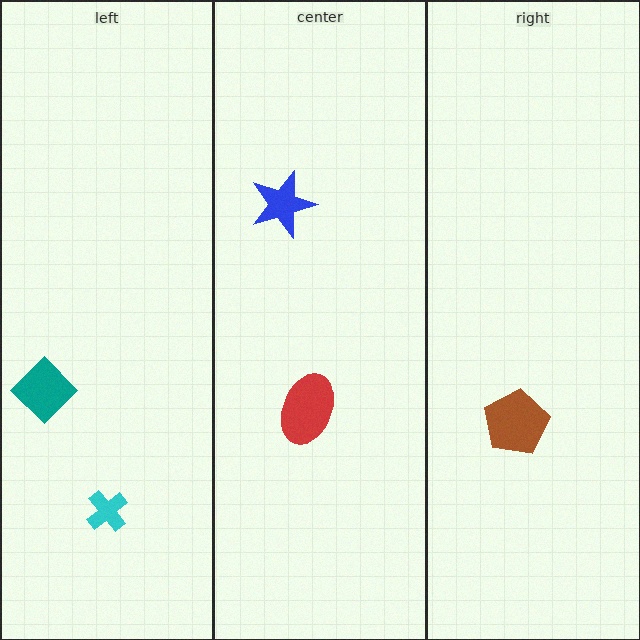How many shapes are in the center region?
2.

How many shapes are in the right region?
1.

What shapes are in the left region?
The teal diamond, the cyan cross.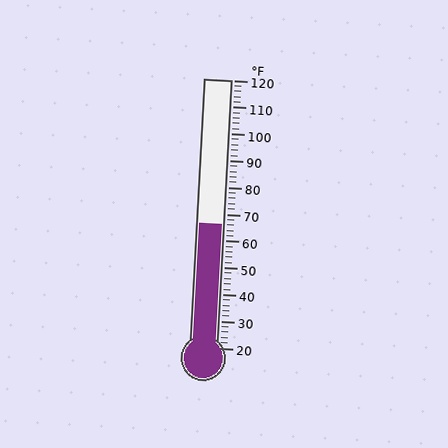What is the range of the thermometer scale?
The thermometer scale ranges from 20°F to 120°F.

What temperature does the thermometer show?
The thermometer shows approximately 66°F.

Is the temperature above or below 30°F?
The temperature is above 30°F.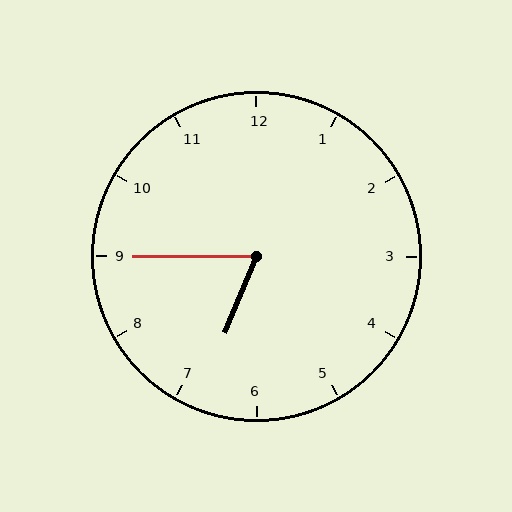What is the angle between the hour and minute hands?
Approximately 68 degrees.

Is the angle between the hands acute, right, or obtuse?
It is acute.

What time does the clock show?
6:45.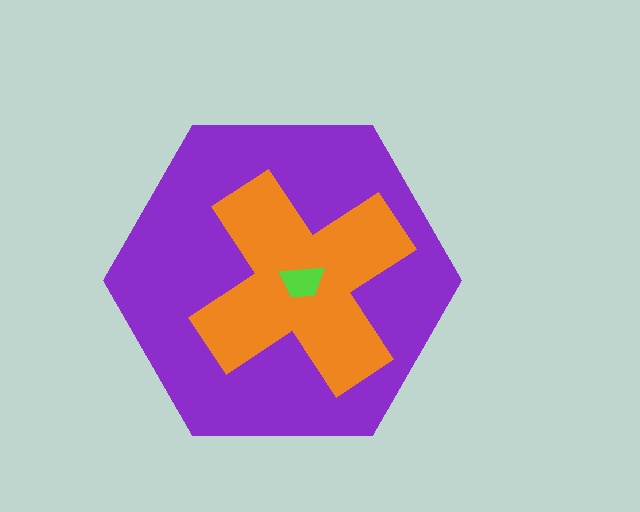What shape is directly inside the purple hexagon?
The orange cross.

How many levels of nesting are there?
3.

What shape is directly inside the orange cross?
The lime trapezoid.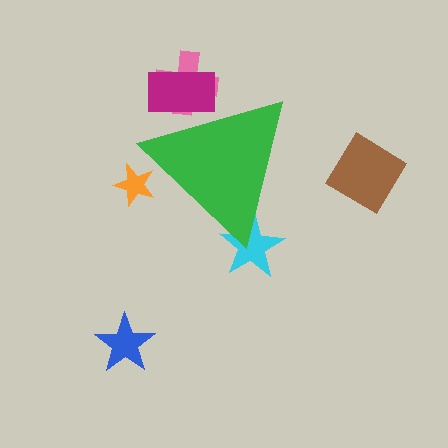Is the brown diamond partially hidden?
No, the brown diamond is fully visible.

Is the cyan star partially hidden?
Yes, the cyan star is partially hidden behind the green triangle.